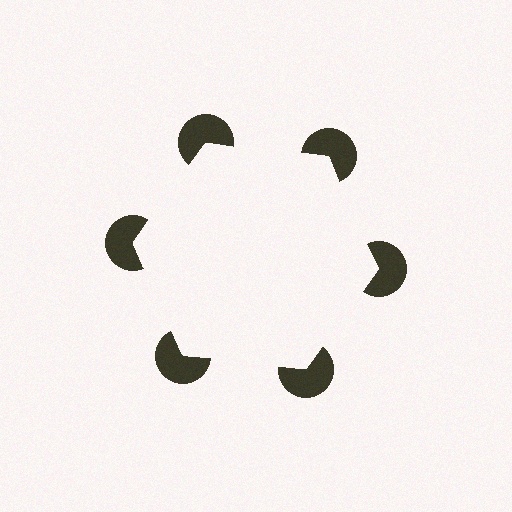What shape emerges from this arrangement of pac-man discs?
An illusory hexagon — its edges are inferred from the aligned wedge cuts in the pac-man discs, not physically drawn.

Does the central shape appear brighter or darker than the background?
It typically appears slightly brighter than the background, even though no actual brightness change is drawn.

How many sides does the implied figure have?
6 sides.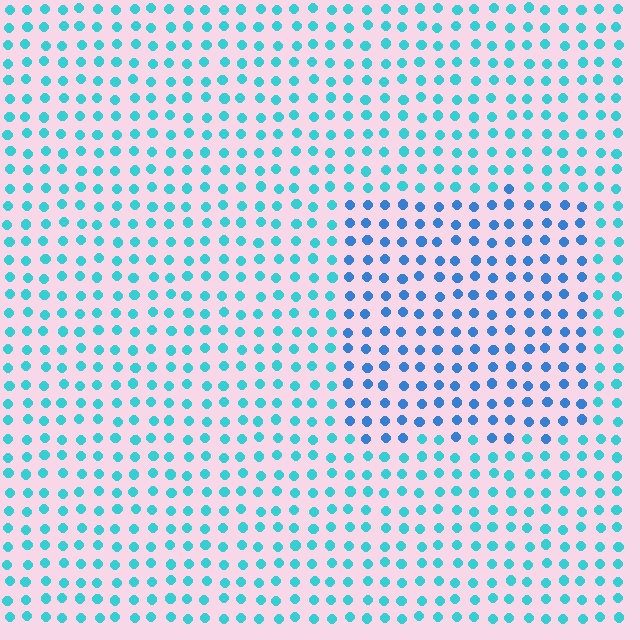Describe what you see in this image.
The image is filled with small cyan elements in a uniform arrangement. A rectangle-shaped region is visible where the elements are tinted to a slightly different hue, forming a subtle color boundary.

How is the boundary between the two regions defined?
The boundary is defined purely by a slight shift in hue (about 31 degrees). Spacing, size, and orientation are identical on both sides.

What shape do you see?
I see a rectangle.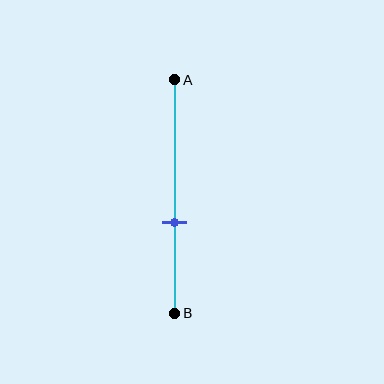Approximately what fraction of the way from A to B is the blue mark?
The blue mark is approximately 60% of the way from A to B.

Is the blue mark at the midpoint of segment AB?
No, the mark is at about 60% from A, not at the 50% midpoint.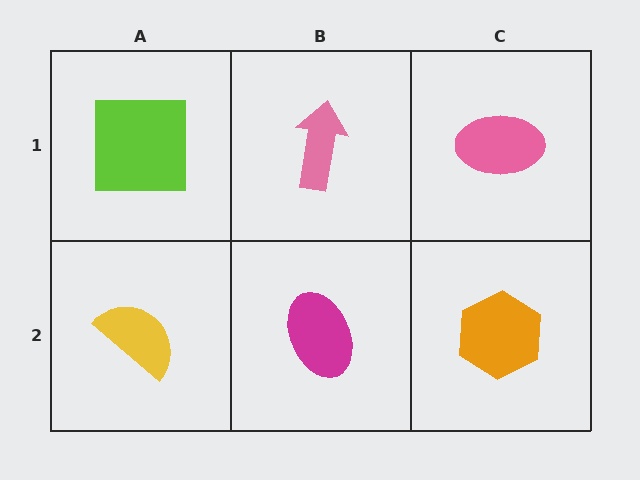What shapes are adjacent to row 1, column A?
A yellow semicircle (row 2, column A), a pink arrow (row 1, column B).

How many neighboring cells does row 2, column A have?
2.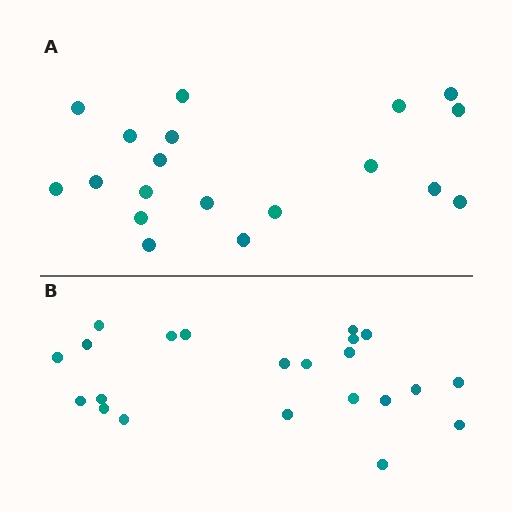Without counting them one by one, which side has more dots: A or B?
Region B (the bottom region) has more dots.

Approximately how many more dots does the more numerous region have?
Region B has just a few more — roughly 2 or 3 more dots than region A.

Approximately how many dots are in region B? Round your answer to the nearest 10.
About 20 dots. (The exact count is 22, which rounds to 20.)